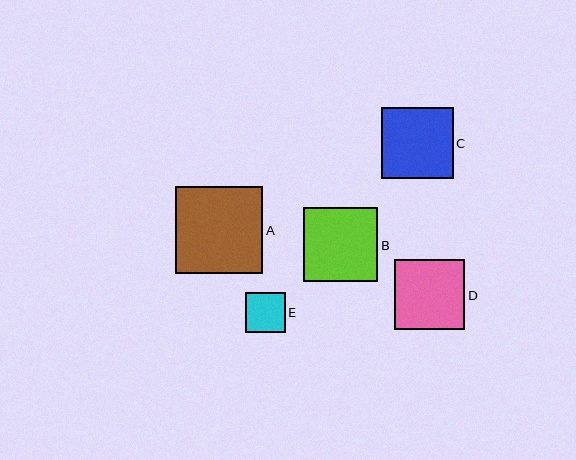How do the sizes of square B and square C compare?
Square B and square C are approximately the same size.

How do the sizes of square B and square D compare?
Square B and square D are approximately the same size.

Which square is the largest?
Square A is the largest with a size of approximately 87 pixels.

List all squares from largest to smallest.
From largest to smallest: A, B, C, D, E.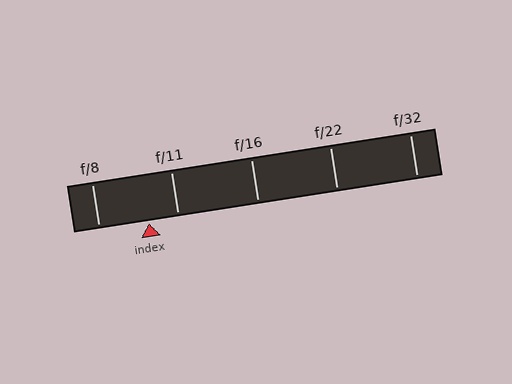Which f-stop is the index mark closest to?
The index mark is closest to f/11.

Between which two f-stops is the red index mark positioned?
The index mark is between f/8 and f/11.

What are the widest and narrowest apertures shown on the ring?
The widest aperture shown is f/8 and the narrowest is f/32.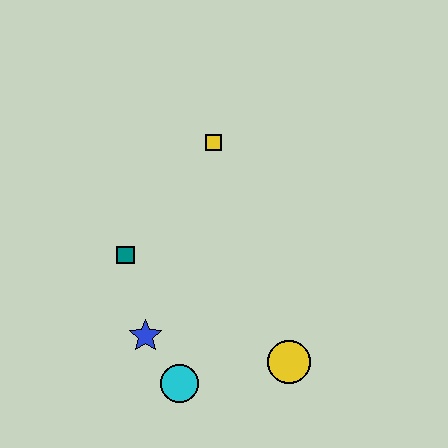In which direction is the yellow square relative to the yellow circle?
The yellow square is above the yellow circle.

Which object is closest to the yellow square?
The teal square is closest to the yellow square.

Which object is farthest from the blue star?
The yellow square is farthest from the blue star.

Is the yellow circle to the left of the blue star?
No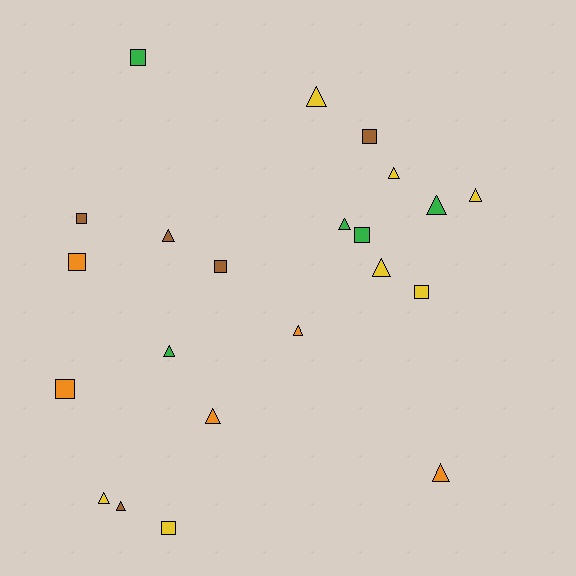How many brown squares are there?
There are 3 brown squares.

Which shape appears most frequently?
Triangle, with 13 objects.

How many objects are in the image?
There are 22 objects.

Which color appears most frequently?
Yellow, with 7 objects.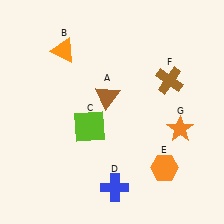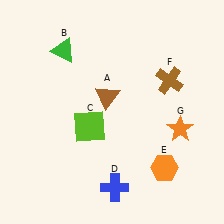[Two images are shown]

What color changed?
The triangle (B) changed from orange in Image 1 to green in Image 2.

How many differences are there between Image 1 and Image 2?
There is 1 difference between the two images.